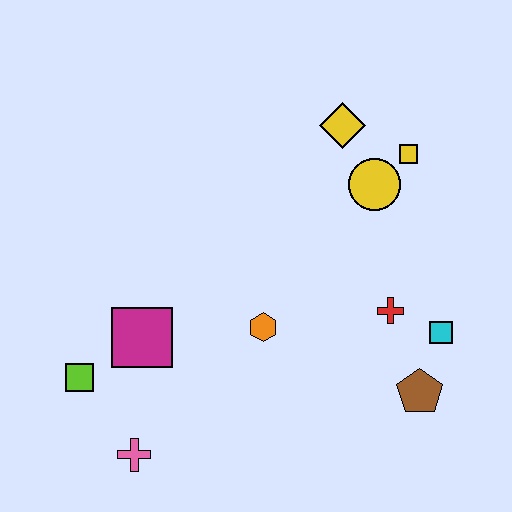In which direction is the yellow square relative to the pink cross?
The yellow square is above the pink cross.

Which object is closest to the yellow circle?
The yellow square is closest to the yellow circle.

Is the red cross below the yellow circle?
Yes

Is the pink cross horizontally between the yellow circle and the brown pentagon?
No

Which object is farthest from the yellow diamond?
The pink cross is farthest from the yellow diamond.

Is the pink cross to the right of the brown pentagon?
No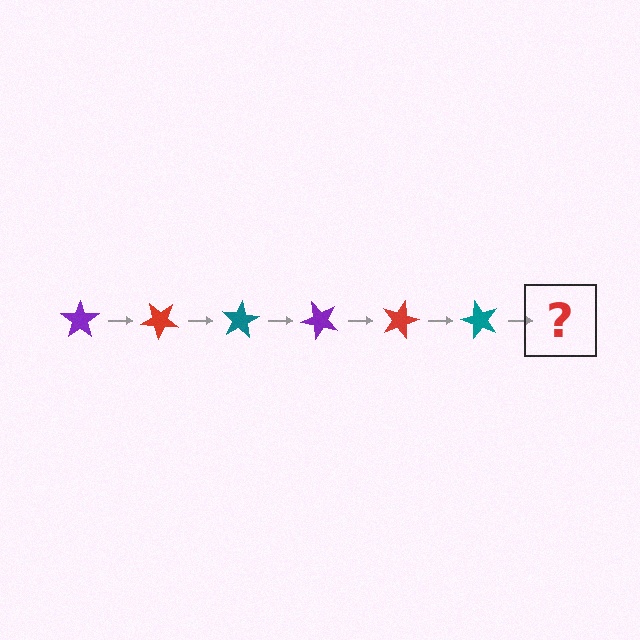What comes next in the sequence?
The next element should be a purple star, rotated 240 degrees from the start.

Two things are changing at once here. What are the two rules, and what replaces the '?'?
The two rules are that it rotates 40 degrees each step and the color cycles through purple, red, and teal. The '?' should be a purple star, rotated 240 degrees from the start.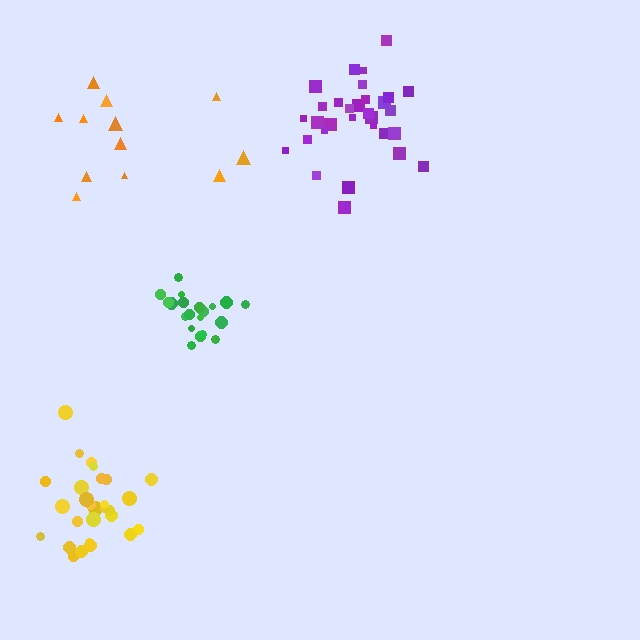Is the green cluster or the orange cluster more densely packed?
Green.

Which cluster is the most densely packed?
Green.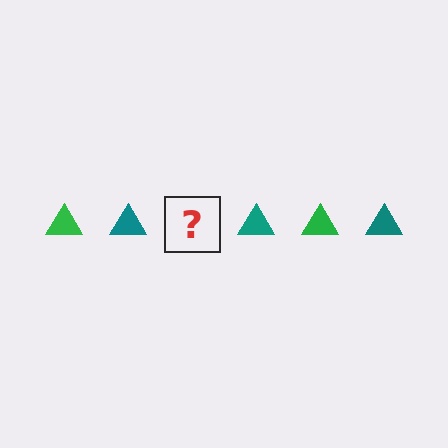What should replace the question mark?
The question mark should be replaced with a green triangle.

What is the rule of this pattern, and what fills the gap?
The rule is that the pattern cycles through green, teal triangles. The gap should be filled with a green triangle.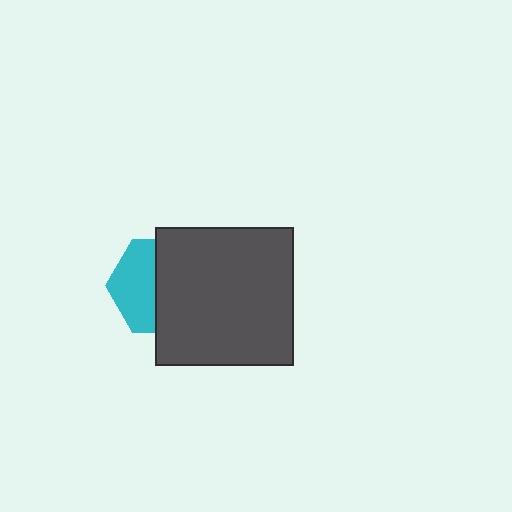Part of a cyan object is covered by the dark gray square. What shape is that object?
It is a hexagon.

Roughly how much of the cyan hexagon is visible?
About half of it is visible (roughly 45%).